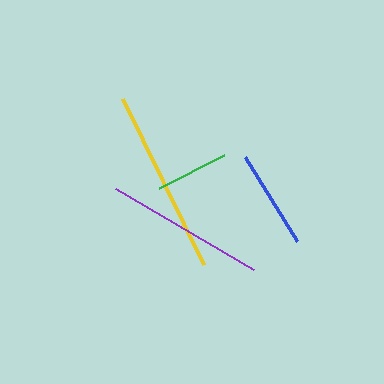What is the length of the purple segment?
The purple segment is approximately 160 pixels long.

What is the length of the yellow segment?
The yellow segment is approximately 184 pixels long.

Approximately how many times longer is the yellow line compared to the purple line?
The yellow line is approximately 1.2 times the length of the purple line.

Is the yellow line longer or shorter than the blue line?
The yellow line is longer than the blue line.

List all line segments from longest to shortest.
From longest to shortest: yellow, purple, blue, green.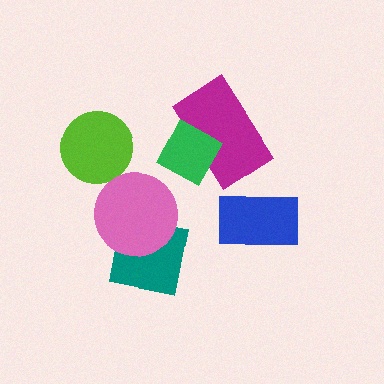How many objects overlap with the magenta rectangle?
1 object overlaps with the magenta rectangle.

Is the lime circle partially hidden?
No, no other shape covers it.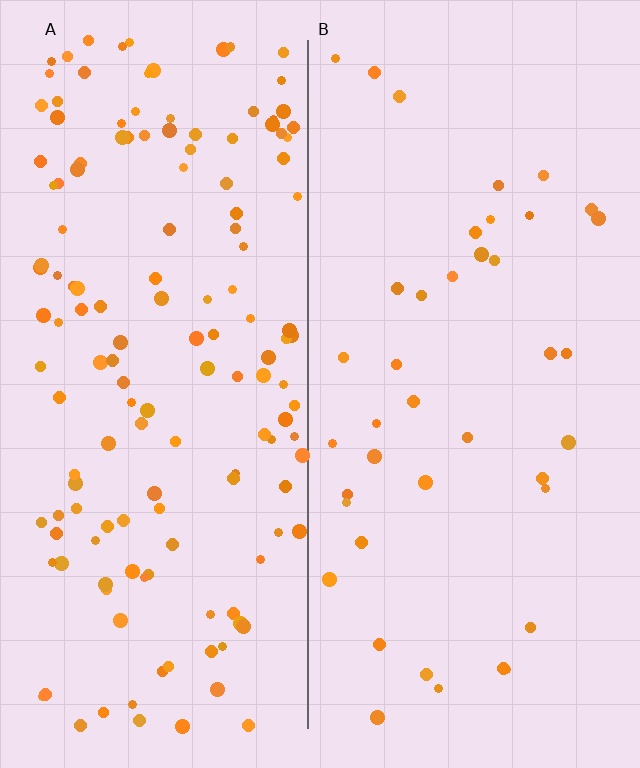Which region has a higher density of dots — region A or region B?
A (the left).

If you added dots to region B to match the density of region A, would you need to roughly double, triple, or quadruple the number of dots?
Approximately quadruple.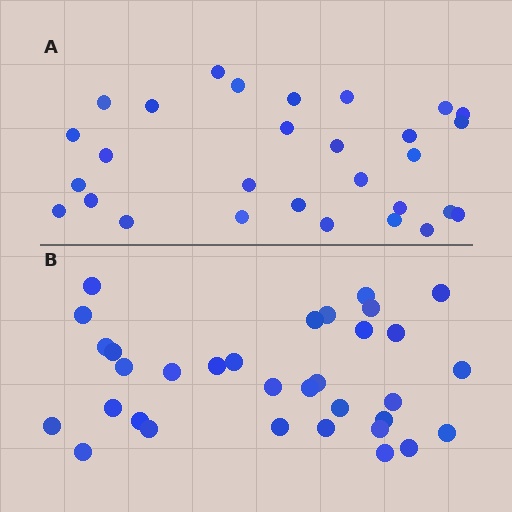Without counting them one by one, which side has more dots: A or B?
Region B (the bottom region) has more dots.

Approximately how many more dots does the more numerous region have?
Region B has about 4 more dots than region A.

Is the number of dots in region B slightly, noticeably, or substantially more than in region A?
Region B has only slightly more — the two regions are fairly close. The ratio is roughly 1.1 to 1.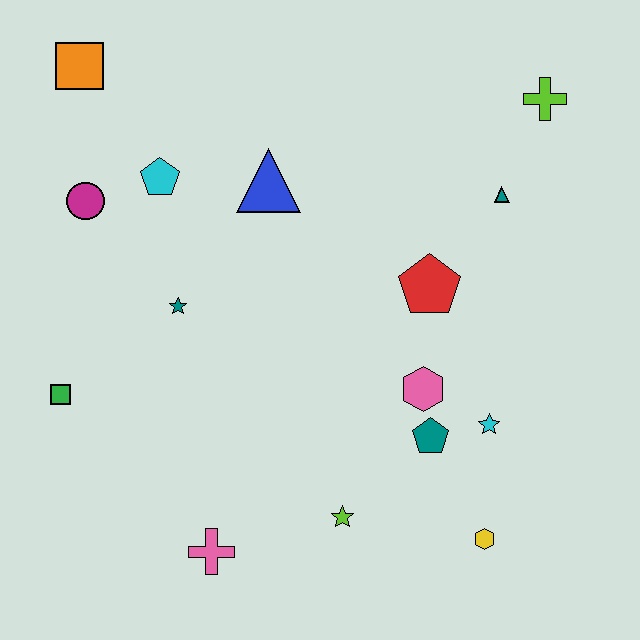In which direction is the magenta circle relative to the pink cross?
The magenta circle is above the pink cross.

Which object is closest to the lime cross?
The teal triangle is closest to the lime cross.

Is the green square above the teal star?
No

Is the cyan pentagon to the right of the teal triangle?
No